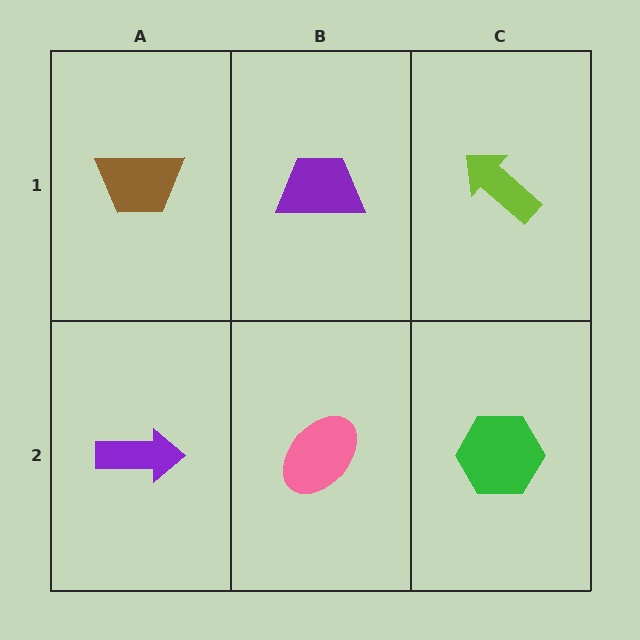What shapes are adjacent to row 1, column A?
A purple arrow (row 2, column A), a purple trapezoid (row 1, column B).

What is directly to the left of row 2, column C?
A pink ellipse.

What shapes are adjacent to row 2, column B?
A purple trapezoid (row 1, column B), a purple arrow (row 2, column A), a green hexagon (row 2, column C).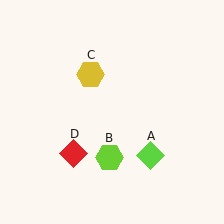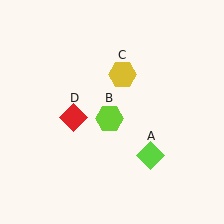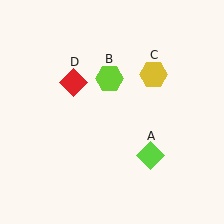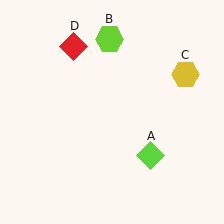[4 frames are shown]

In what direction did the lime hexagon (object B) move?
The lime hexagon (object B) moved up.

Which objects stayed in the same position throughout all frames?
Lime diamond (object A) remained stationary.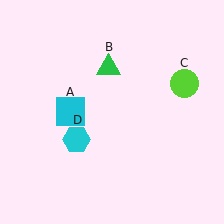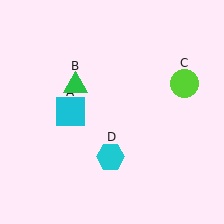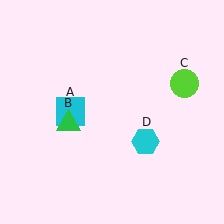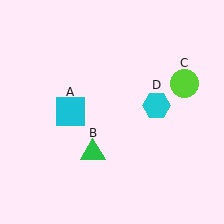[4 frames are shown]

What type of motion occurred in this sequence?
The green triangle (object B), cyan hexagon (object D) rotated counterclockwise around the center of the scene.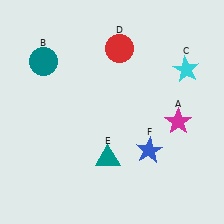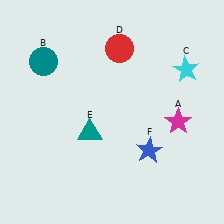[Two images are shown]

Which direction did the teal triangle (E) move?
The teal triangle (E) moved up.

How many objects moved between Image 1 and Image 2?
1 object moved between the two images.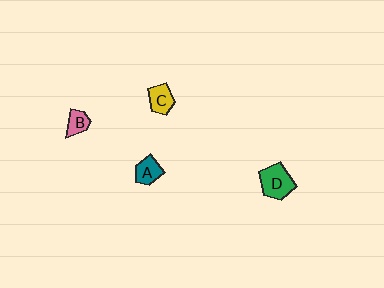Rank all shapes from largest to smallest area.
From largest to smallest: D (green), C (yellow), A (teal), B (pink).